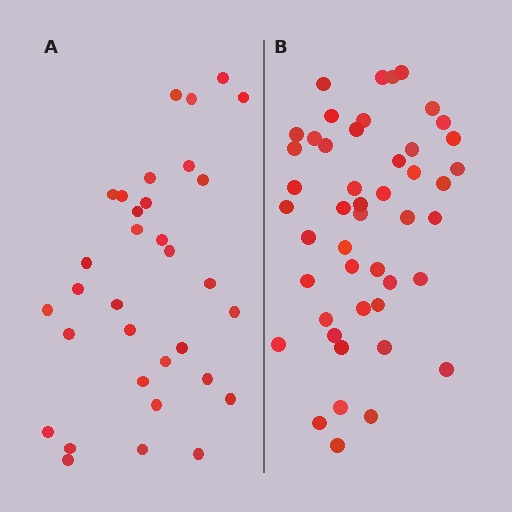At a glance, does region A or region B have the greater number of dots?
Region B (the right region) has more dots.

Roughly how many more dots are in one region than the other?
Region B has approximately 15 more dots than region A.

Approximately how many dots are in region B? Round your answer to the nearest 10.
About 50 dots. (The exact count is 47, which rounds to 50.)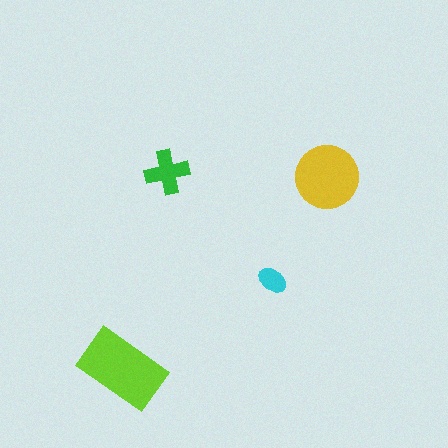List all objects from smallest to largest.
The cyan ellipse, the green cross, the yellow circle, the lime rectangle.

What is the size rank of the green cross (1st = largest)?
3rd.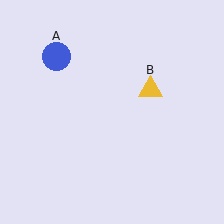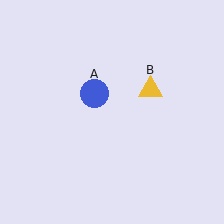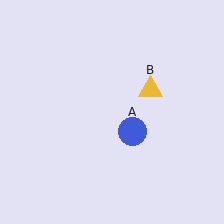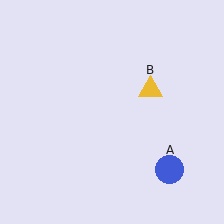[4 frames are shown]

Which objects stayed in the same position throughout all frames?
Yellow triangle (object B) remained stationary.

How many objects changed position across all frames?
1 object changed position: blue circle (object A).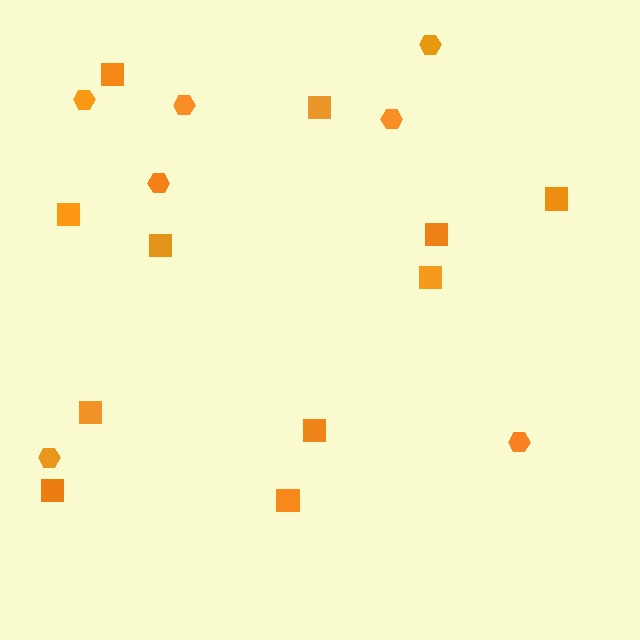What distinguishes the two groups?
There are 2 groups: one group of squares (11) and one group of hexagons (7).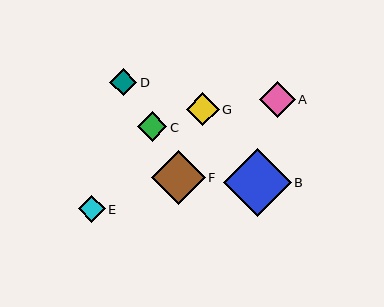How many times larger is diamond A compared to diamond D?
Diamond A is approximately 1.3 times the size of diamond D.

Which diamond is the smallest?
Diamond E is the smallest with a size of approximately 27 pixels.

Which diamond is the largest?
Diamond B is the largest with a size of approximately 68 pixels.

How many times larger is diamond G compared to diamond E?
Diamond G is approximately 1.2 times the size of diamond E.